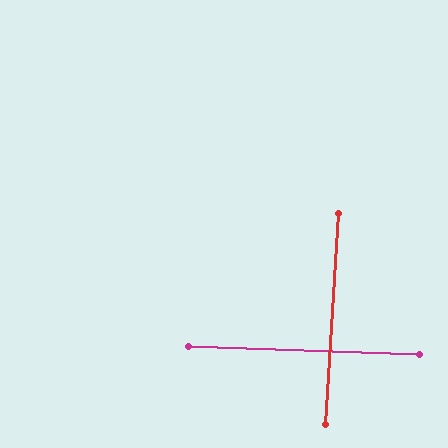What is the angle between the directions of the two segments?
Approximately 88 degrees.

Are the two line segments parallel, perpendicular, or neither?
Perpendicular — they meet at approximately 88°.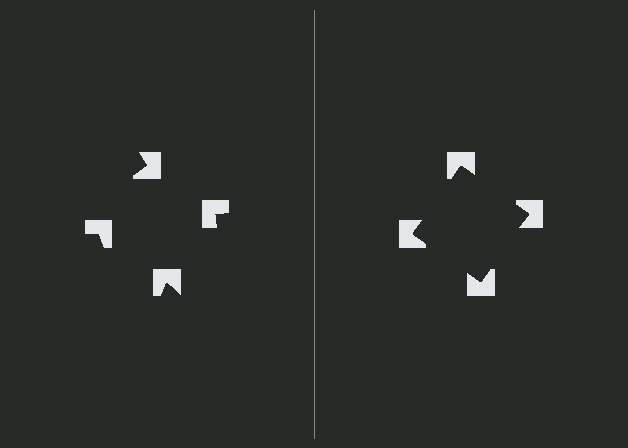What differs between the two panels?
The notched squares are positioned identically on both sides; only the wedge orientations differ. On the right they align to a square; on the left they are misaligned.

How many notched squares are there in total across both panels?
8 — 4 on each side.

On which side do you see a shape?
An illusory square appears on the right side. On the left side the wedge cuts are rotated, so no coherent shape forms.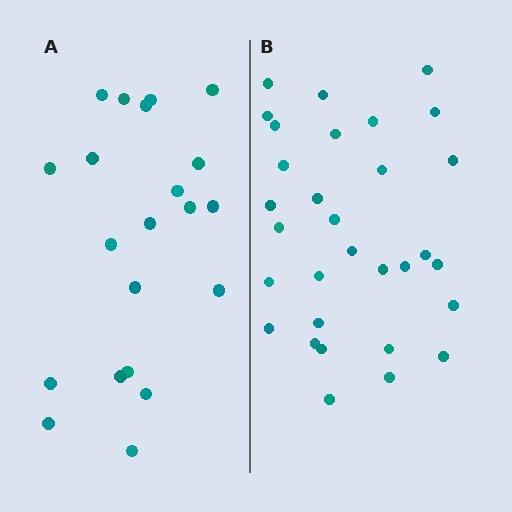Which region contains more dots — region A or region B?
Region B (the right region) has more dots.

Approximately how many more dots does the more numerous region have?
Region B has roughly 10 or so more dots than region A.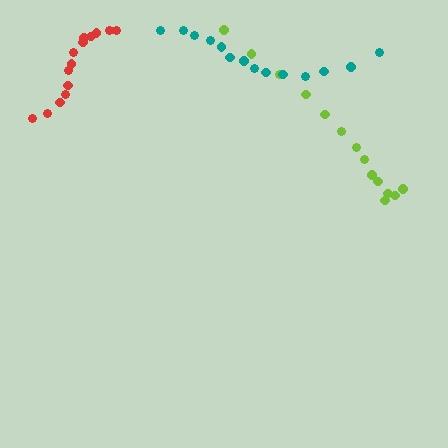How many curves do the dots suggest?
There are 3 distinct paths.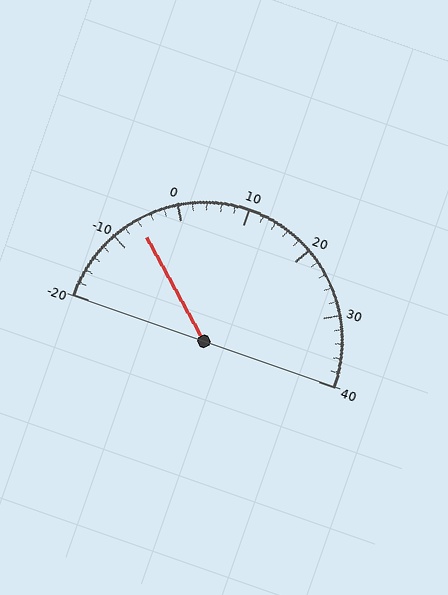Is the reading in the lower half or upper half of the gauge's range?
The reading is in the lower half of the range (-20 to 40).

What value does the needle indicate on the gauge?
The needle indicates approximately -6.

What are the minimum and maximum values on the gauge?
The gauge ranges from -20 to 40.